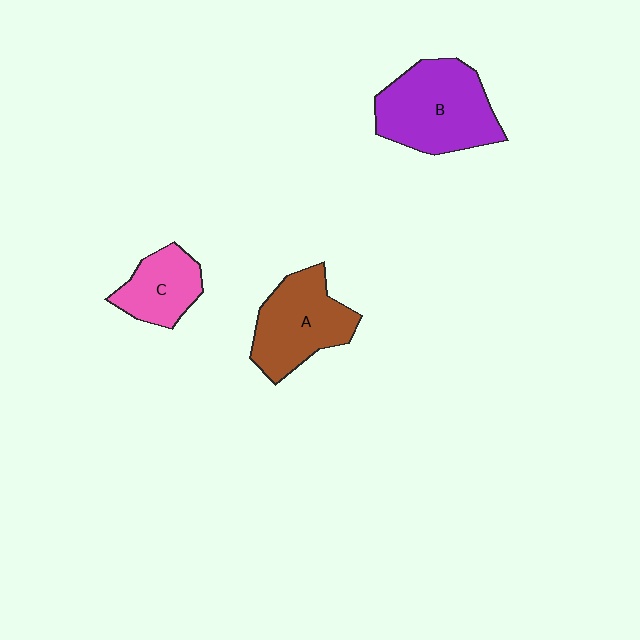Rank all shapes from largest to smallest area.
From largest to smallest: B (purple), A (brown), C (pink).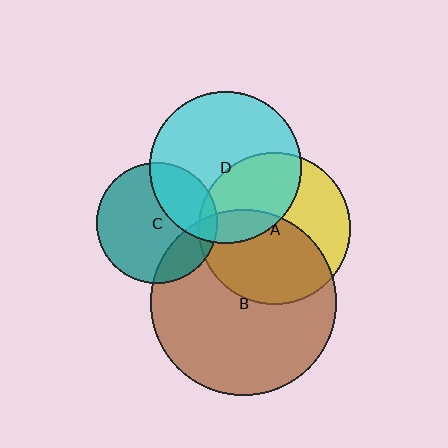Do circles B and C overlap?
Yes.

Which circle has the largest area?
Circle B (brown).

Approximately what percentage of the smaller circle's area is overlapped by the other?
Approximately 20%.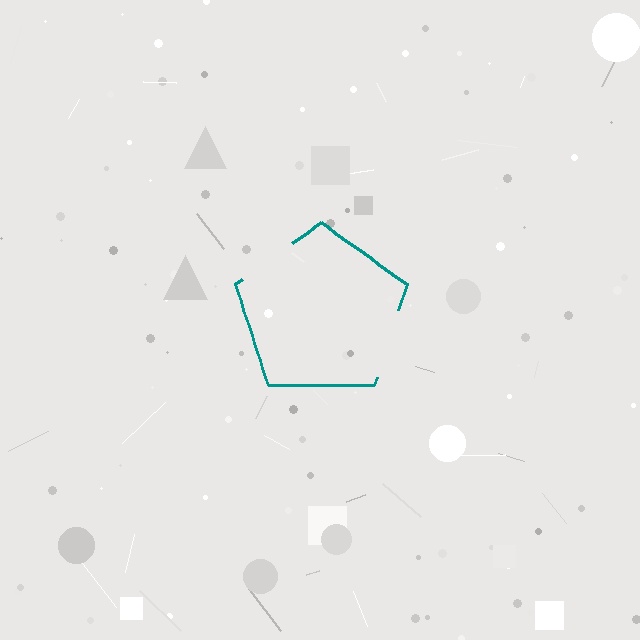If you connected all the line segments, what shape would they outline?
They would outline a pentagon.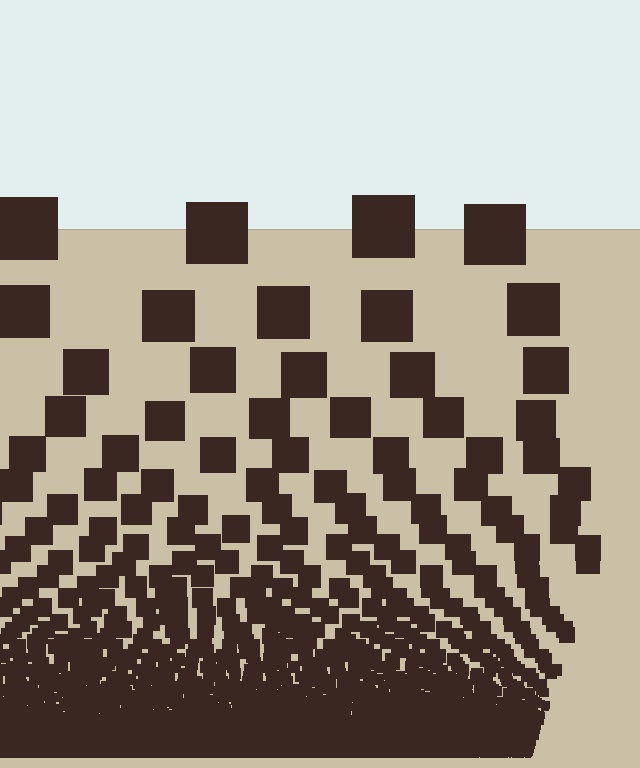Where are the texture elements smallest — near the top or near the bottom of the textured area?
Near the bottom.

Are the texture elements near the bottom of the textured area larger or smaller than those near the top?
Smaller. The gradient is inverted — elements near the bottom are smaller and denser.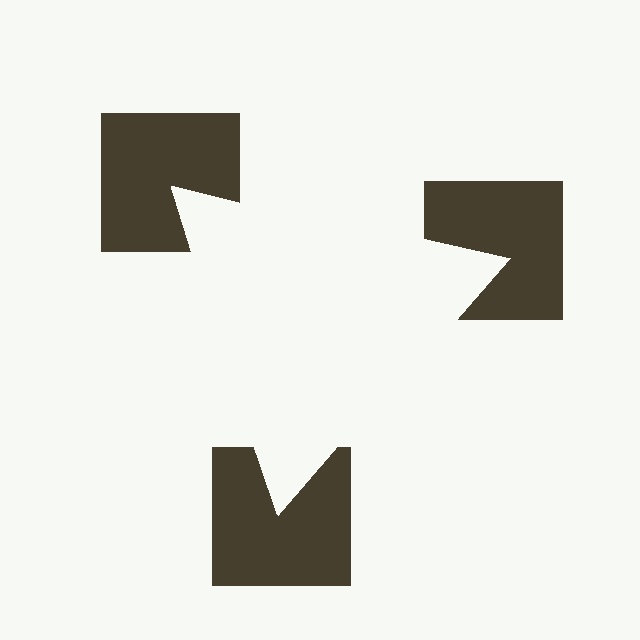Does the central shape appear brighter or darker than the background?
It typically appears slightly brighter than the background, even though no actual brightness change is drawn.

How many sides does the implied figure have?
3 sides.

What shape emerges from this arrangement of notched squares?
An illusory triangle — its edges are inferred from the aligned wedge cuts in the notched squares, not physically drawn.